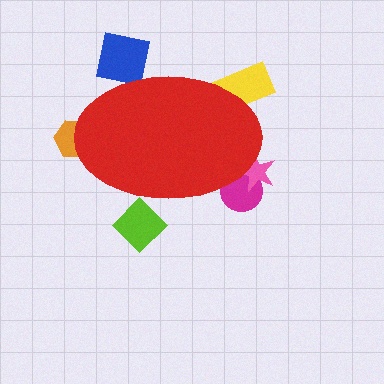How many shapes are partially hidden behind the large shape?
6 shapes are partially hidden.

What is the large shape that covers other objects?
A red ellipse.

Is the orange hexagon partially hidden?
Yes, the orange hexagon is partially hidden behind the red ellipse.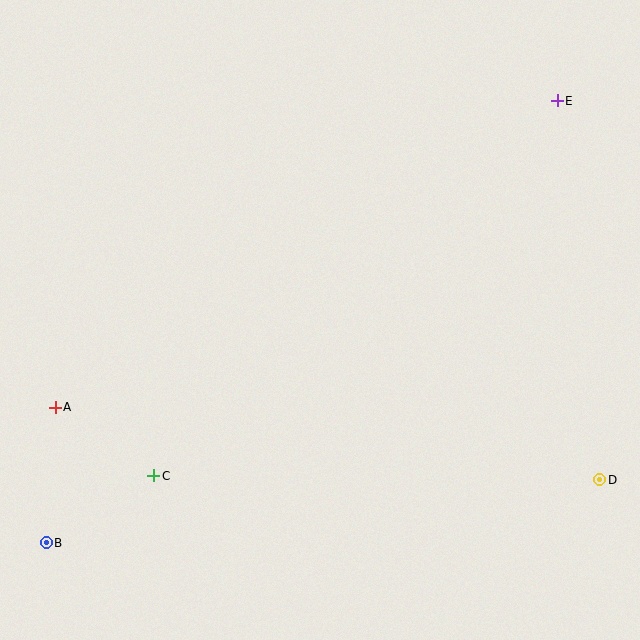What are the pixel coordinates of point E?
Point E is at (557, 101).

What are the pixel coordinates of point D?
Point D is at (600, 480).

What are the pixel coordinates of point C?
Point C is at (154, 476).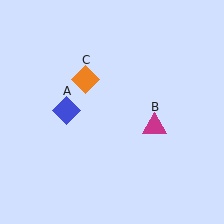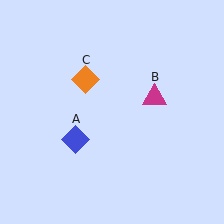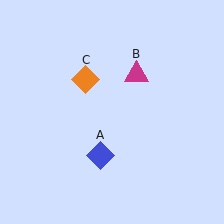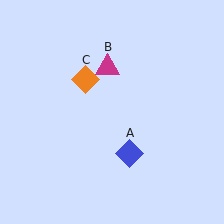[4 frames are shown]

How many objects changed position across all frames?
2 objects changed position: blue diamond (object A), magenta triangle (object B).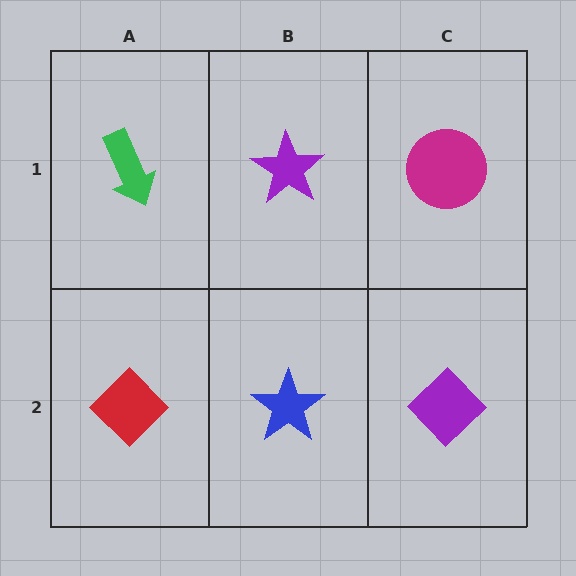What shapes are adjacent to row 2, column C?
A magenta circle (row 1, column C), a blue star (row 2, column B).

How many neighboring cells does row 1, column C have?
2.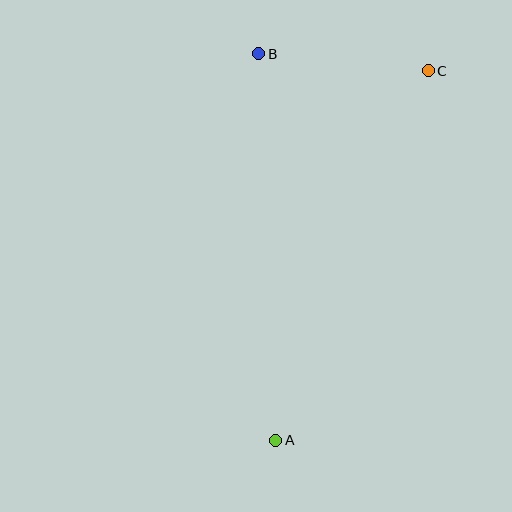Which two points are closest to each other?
Points B and C are closest to each other.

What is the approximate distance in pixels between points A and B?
The distance between A and B is approximately 387 pixels.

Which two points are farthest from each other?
Points A and C are farthest from each other.